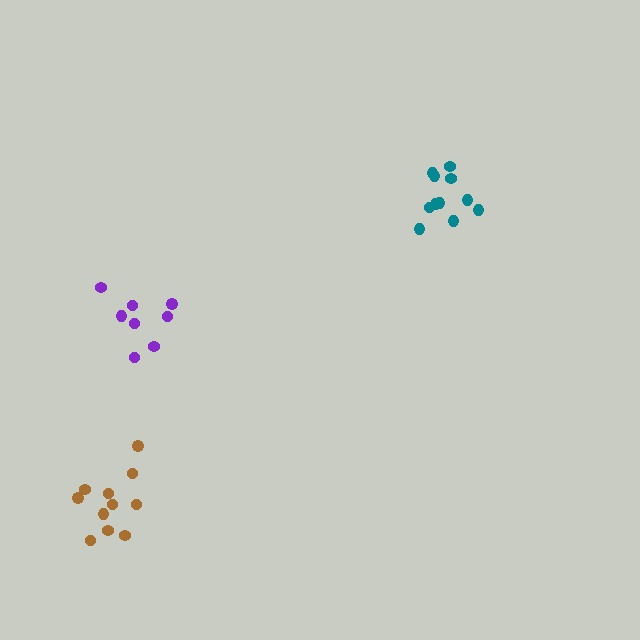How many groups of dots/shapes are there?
There are 3 groups.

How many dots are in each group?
Group 1: 8 dots, Group 2: 11 dots, Group 3: 11 dots (30 total).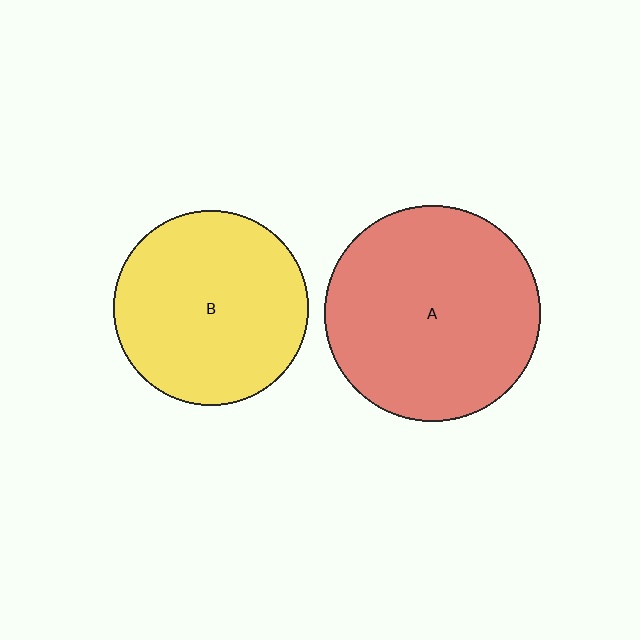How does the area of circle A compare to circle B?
Approximately 1.2 times.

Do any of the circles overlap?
No, none of the circles overlap.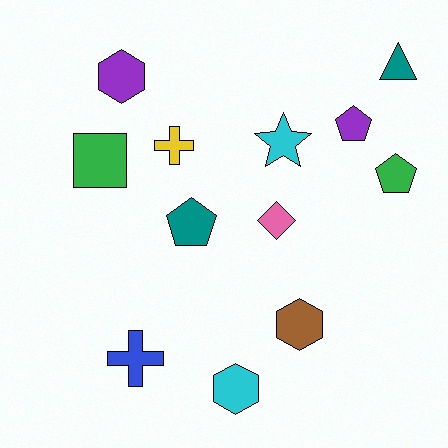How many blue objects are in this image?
There is 1 blue object.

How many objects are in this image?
There are 12 objects.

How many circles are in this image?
There are no circles.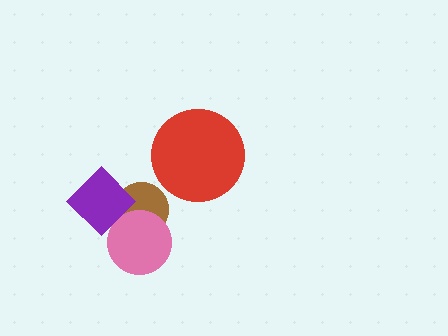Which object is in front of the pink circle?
The purple diamond is in front of the pink circle.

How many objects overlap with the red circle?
0 objects overlap with the red circle.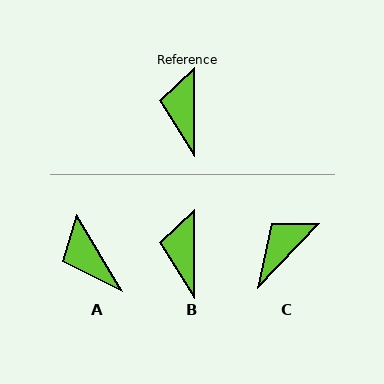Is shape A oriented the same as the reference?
No, it is off by about 31 degrees.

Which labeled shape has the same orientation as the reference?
B.